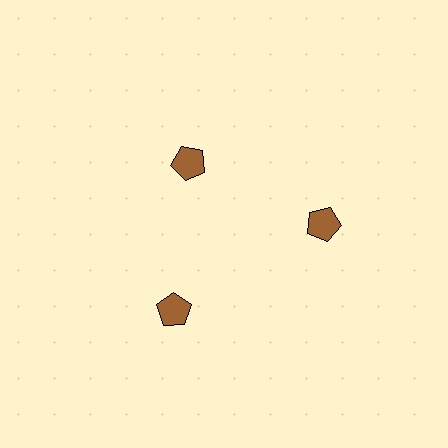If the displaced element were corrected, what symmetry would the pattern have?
It would have 3-fold rotational symmetry — the pattern would map onto itself every 120 degrees.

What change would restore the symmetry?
The symmetry would be restored by moving it outward, back onto the ring so that all 3 pentagons sit at equal angles and equal distance from the center.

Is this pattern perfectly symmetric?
No. The 3 brown pentagons are arranged in a ring, but one element near the 11 o'clock position is pulled inward toward the center, breaking the 3-fold rotational symmetry.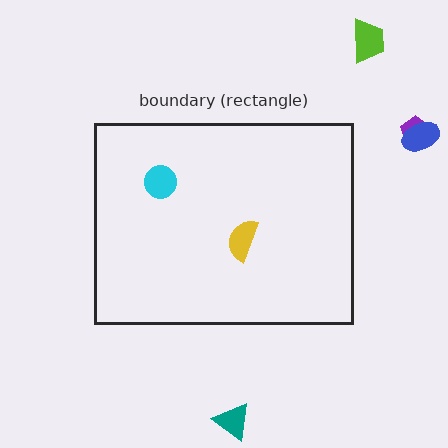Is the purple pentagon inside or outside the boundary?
Outside.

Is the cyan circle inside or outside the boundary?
Inside.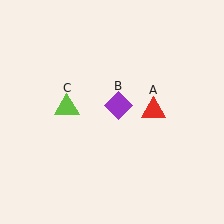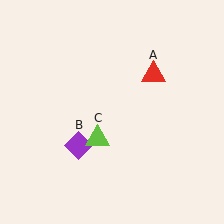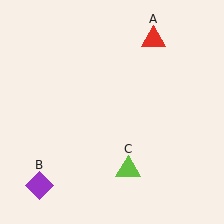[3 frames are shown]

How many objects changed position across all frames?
3 objects changed position: red triangle (object A), purple diamond (object B), lime triangle (object C).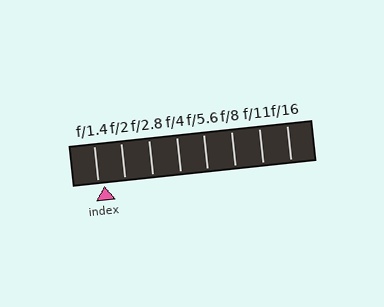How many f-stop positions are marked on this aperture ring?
There are 8 f-stop positions marked.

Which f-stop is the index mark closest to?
The index mark is closest to f/1.4.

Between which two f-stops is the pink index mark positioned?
The index mark is between f/1.4 and f/2.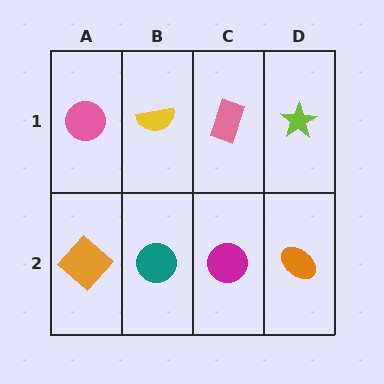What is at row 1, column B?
A yellow semicircle.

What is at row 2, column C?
A magenta circle.